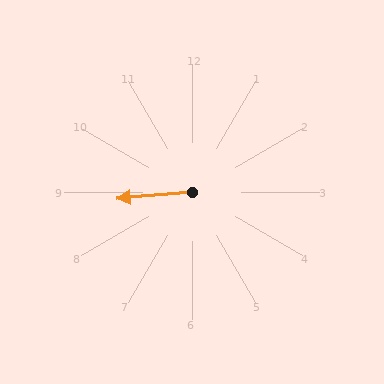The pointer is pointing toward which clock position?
Roughly 9 o'clock.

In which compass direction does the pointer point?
West.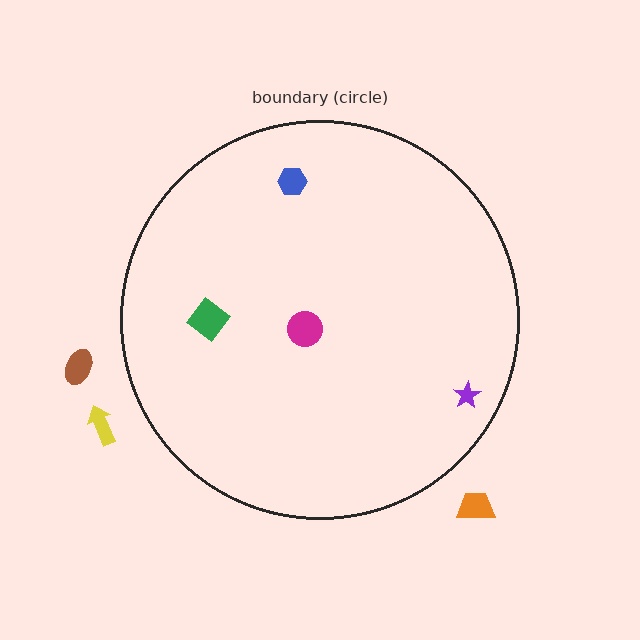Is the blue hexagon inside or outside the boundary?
Inside.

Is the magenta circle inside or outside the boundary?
Inside.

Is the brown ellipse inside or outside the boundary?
Outside.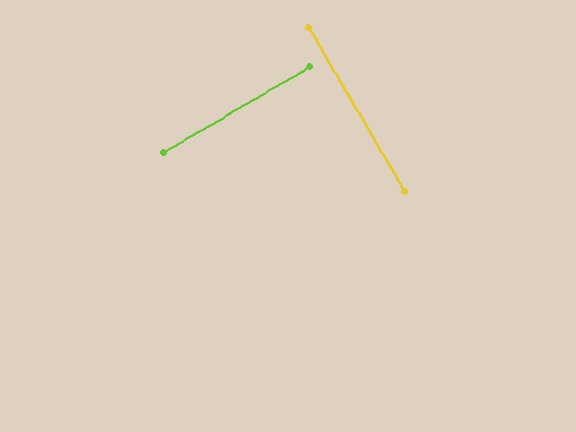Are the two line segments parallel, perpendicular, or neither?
Perpendicular — they meet at approximately 90°.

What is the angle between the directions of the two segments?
Approximately 90 degrees.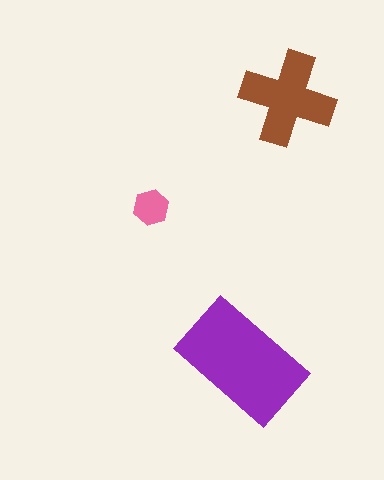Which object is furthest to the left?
The pink hexagon is leftmost.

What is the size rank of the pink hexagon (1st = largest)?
3rd.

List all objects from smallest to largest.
The pink hexagon, the brown cross, the purple rectangle.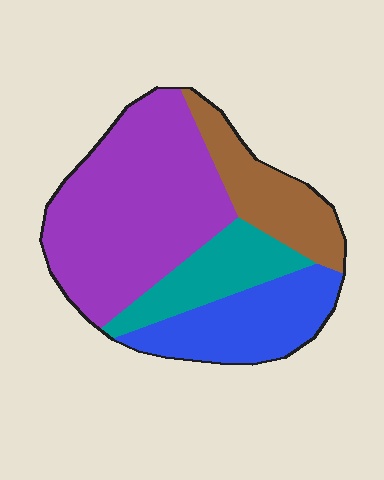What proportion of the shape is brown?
Brown covers 17% of the shape.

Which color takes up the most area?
Purple, at roughly 45%.